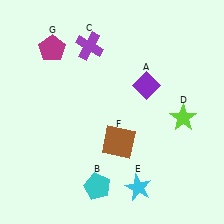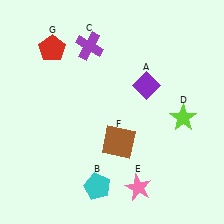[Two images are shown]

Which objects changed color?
E changed from cyan to pink. G changed from magenta to red.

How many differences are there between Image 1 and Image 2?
There are 2 differences between the two images.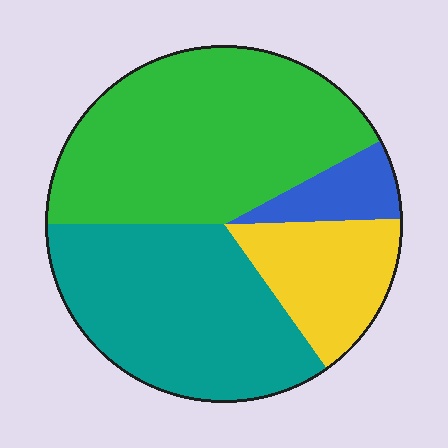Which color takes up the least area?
Blue, at roughly 5%.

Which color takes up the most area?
Green, at roughly 40%.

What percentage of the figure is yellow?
Yellow covers around 15% of the figure.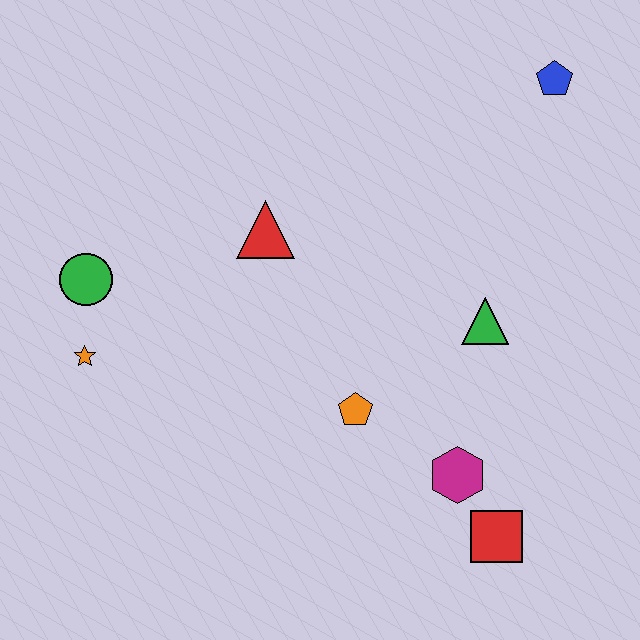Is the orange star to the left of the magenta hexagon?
Yes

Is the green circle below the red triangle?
Yes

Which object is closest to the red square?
The magenta hexagon is closest to the red square.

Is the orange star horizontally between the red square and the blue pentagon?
No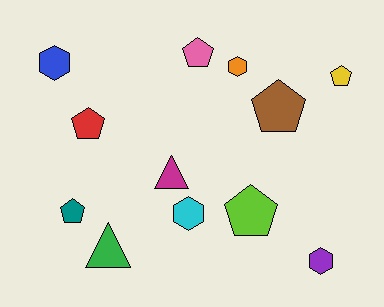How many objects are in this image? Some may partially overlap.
There are 12 objects.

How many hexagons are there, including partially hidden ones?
There are 4 hexagons.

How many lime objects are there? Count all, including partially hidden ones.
There is 1 lime object.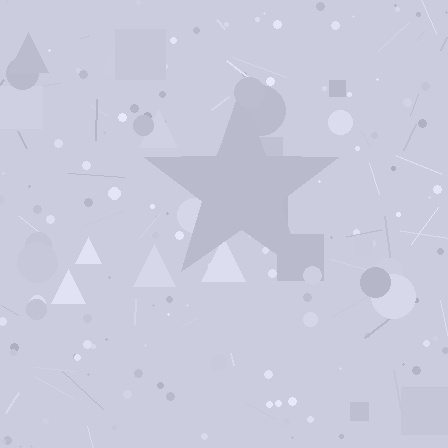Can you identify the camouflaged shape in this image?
The camouflaged shape is a star.